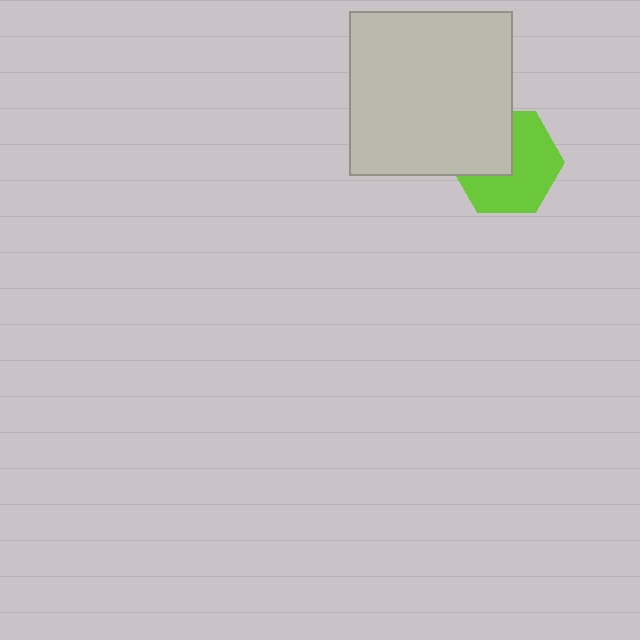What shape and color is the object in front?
The object in front is a light gray square.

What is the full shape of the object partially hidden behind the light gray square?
The partially hidden object is a lime hexagon.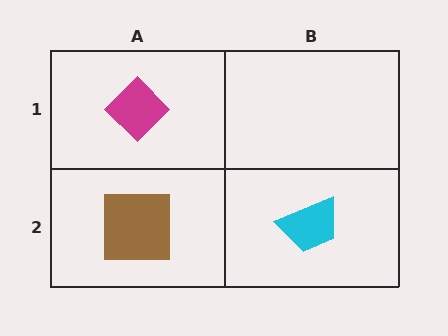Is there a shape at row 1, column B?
No, that cell is empty.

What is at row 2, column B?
A cyan trapezoid.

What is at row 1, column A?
A magenta diamond.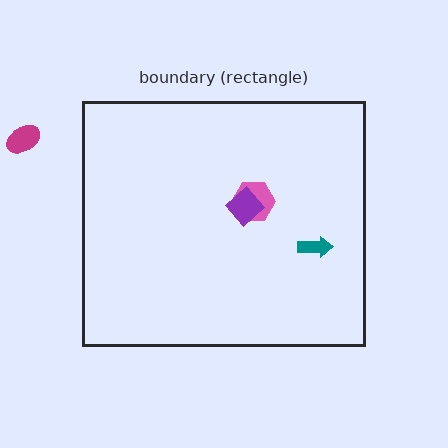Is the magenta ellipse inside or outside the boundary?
Outside.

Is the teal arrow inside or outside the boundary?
Inside.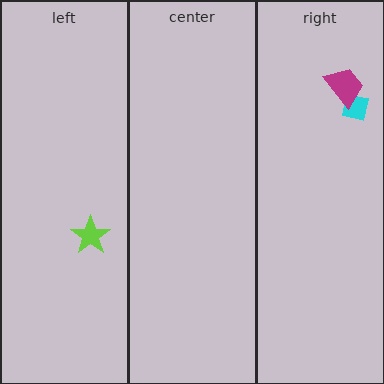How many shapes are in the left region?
1.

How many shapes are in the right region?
2.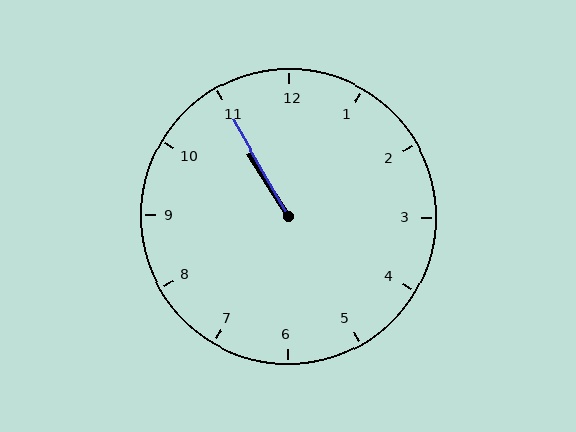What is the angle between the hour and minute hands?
Approximately 2 degrees.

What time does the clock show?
10:55.